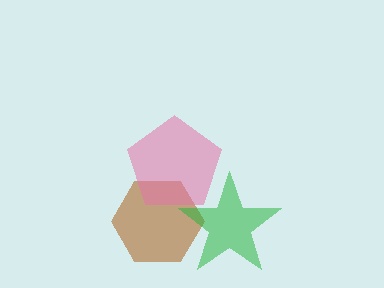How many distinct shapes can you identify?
There are 3 distinct shapes: a brown hexagon, a green star, a pink pentagon.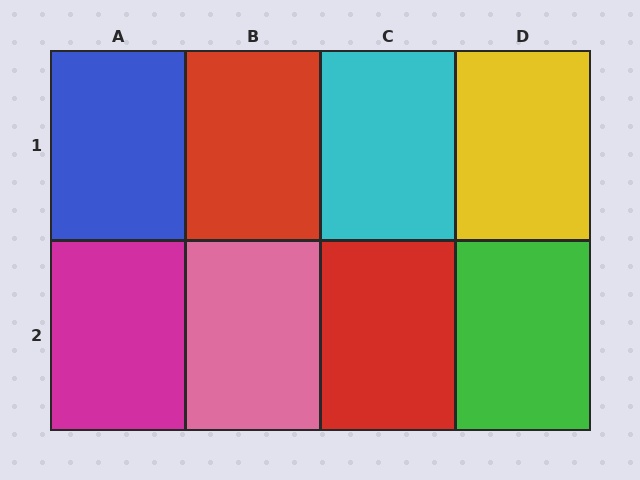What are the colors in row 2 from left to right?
Magenta, pink, red, green.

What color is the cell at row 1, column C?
Cyan.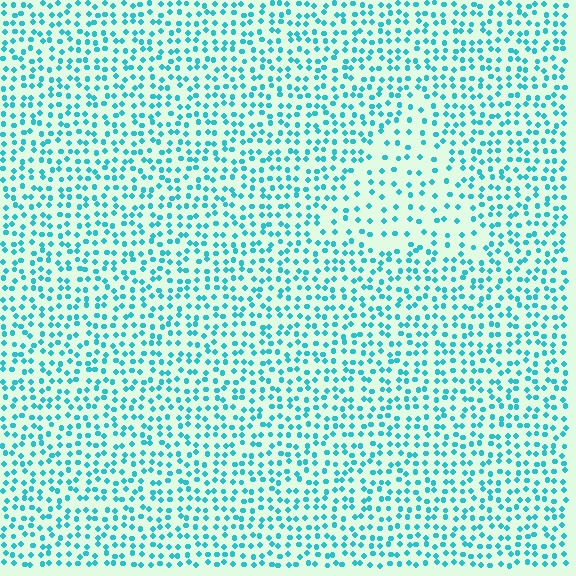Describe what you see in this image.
The image contains small cyan elements arranged at two different densities. A triangle-shaped region is visible where the elements are less densely packed than the surrounding area.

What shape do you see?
I see a triangle.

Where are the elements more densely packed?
The elements are more densely packed outside the triangle boundary.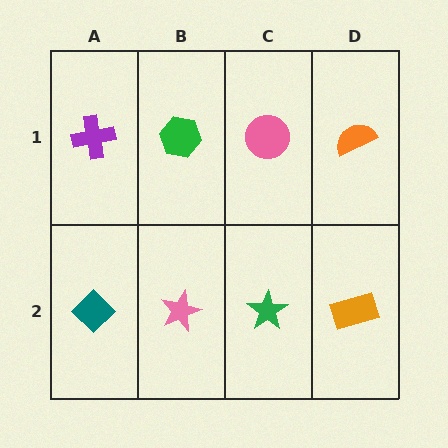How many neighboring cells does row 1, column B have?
3.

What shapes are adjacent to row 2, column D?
An orange semicircle (row 1, column D), a green star (row 2, column C).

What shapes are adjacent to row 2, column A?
A purple cross (row 1, column A), a pink star (row 2, column B).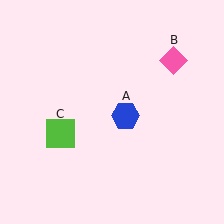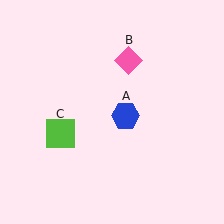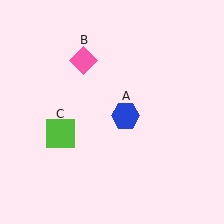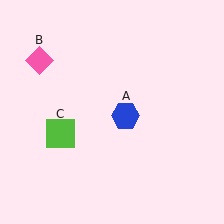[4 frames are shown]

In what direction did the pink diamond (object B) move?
The pink diamond (object B) moved left.